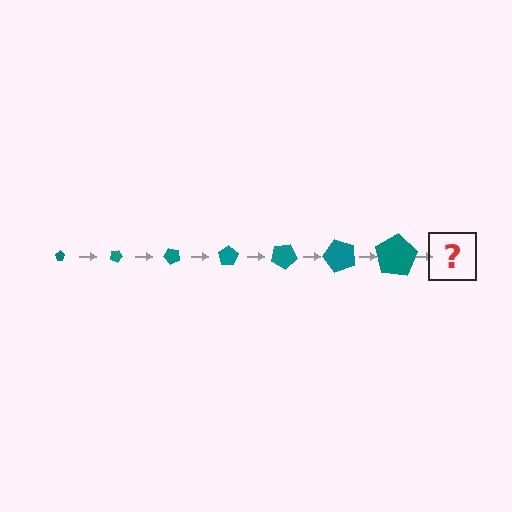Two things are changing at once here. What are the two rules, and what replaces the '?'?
The two rules are that the pentagon grows larger each step and it rotates 25 degrees each step. The '?' should be a pentagon, larger than the previous one and rotated 175 degrees from the start.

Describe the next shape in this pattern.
It should be a pentagon, larger than the previous one and rotated 175 degrees from the start.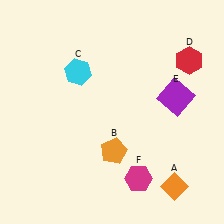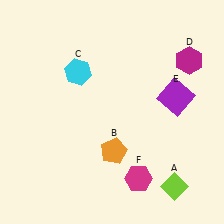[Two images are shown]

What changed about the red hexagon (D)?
In Image 1, D is red. In Image 2, it changed to magenta.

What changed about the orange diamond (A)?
In Image 1, A is orange. In Image 2, it changed to lime.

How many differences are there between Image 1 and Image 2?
There are 2 differences between the two images.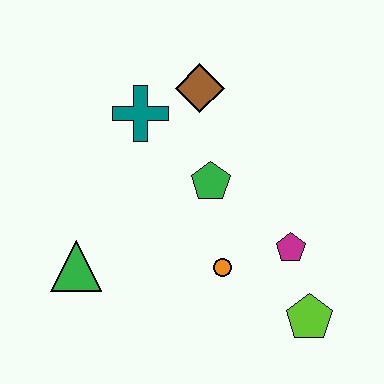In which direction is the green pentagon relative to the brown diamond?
The green pentagon is below the brown diamond.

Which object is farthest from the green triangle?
The lime pentagon is farthest from the green triangle.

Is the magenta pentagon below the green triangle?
No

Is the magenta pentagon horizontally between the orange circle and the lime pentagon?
Yes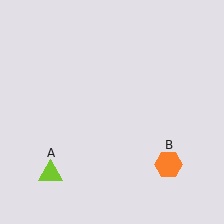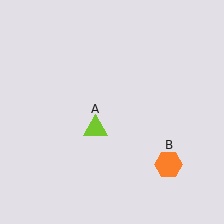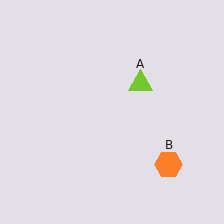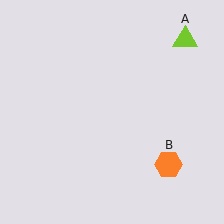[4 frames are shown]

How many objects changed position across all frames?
1 object changed position: lime triangle (object A).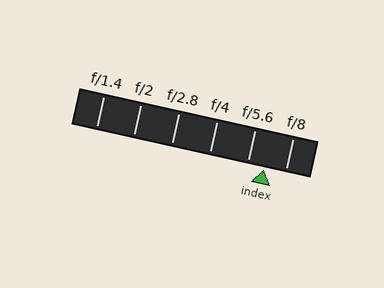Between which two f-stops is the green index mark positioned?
The index mark is between f/5.6 and f/8.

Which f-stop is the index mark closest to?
The index mark is closest to f/5.6.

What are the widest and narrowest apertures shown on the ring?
The widest aperture shown is f/1.4 and the narrowest is f/8.